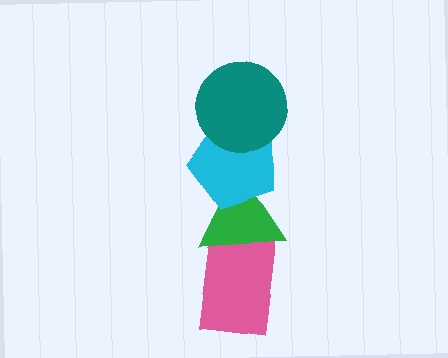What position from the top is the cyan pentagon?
The cyan pentagon is 2nd from the top.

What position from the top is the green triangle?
The green triangle is 3rd from the top.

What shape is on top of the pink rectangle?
The green triangle is on top of the pink rectangle.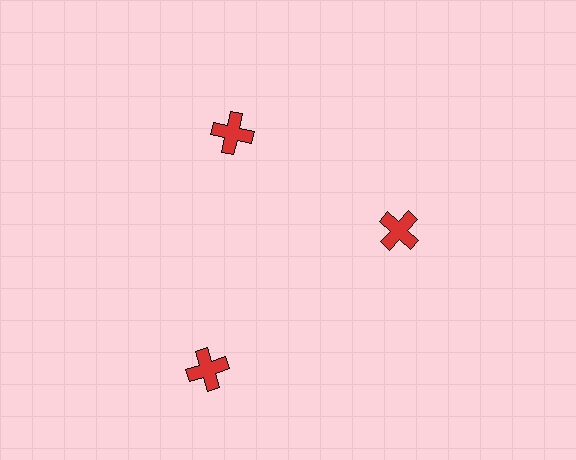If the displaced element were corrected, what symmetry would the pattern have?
It would have 3-fold rotational symmetry — the pattern would map onto itself every 120 degrees.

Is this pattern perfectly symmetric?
No. The 3 red crosses are arranged in a ring, but one element near the 7 o'clock position is pushed outward from the center, breaking the 3-fold rotational symmetry.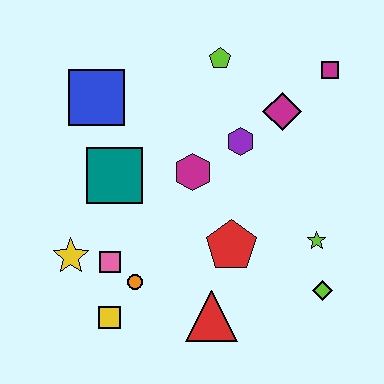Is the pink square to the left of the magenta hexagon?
Yes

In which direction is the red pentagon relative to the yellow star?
The red pentagon is to the right of the yellow star.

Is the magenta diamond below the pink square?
No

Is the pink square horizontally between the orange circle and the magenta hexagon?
No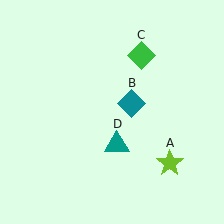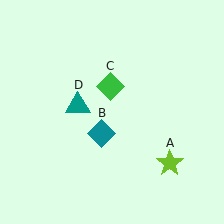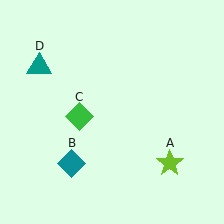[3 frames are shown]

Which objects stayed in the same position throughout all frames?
Lime star (object A) remained stationary.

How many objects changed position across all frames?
3 objects changed position: teal diamond (object B), green diamond (object C), teal triangle (object D).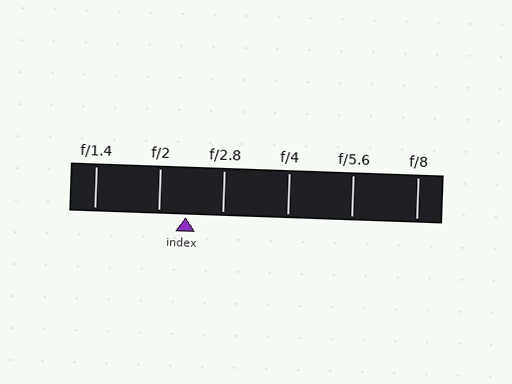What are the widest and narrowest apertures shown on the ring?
The widest aperture shown is f/1.4 and the narrowest is f/8.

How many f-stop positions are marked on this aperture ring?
There are 6 f-stop positions marked.